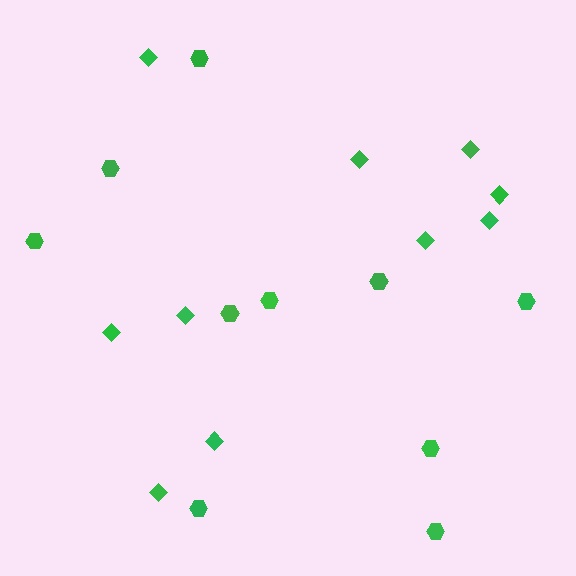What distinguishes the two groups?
There are 2 groups: one group of hexagons (10) and one group of diamonds (10).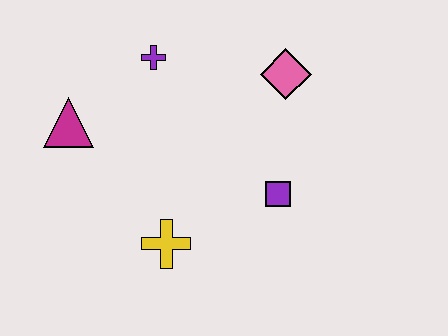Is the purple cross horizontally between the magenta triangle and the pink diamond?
Yes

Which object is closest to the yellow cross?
The purple square is closest to the yellow cross.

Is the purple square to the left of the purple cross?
No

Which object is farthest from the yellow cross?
The pink diamond is farthest from the yellow cross.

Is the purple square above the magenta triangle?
No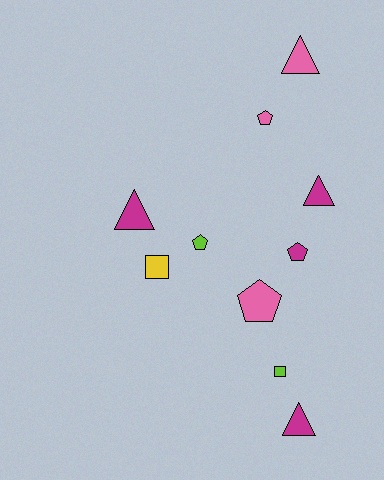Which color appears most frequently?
Magenta, with 4 objects.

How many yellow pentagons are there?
There are no yellow pentagons.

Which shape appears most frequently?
Pentagon, with 4 objects.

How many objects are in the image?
There are 10 objects.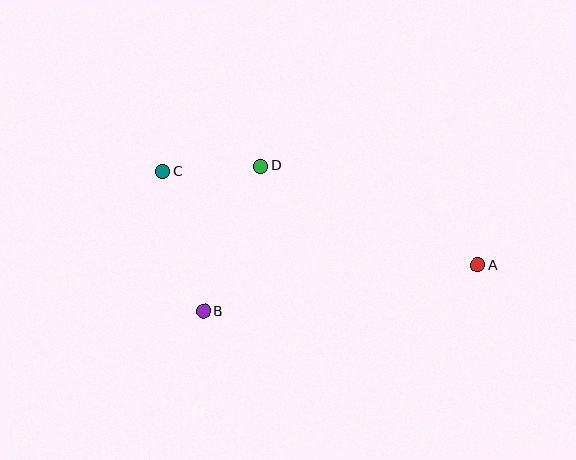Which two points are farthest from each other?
Points A and C are farthest from each other.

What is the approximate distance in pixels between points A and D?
The distance between A and D is approximately 239 pixels.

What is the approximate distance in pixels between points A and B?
The distance between A and B is approximately 278 pixels.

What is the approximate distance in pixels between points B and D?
The distance between B and D is approximately 156 pixels.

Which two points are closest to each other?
Points C and D are closest to each other.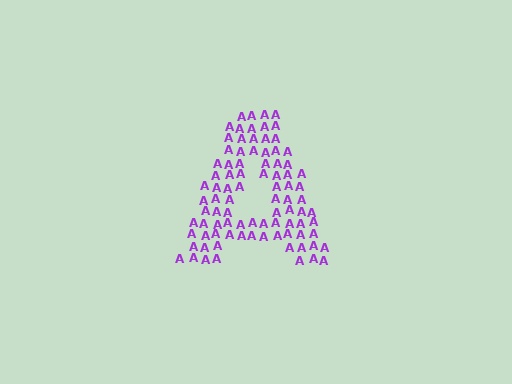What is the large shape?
The large shape is the letter A.